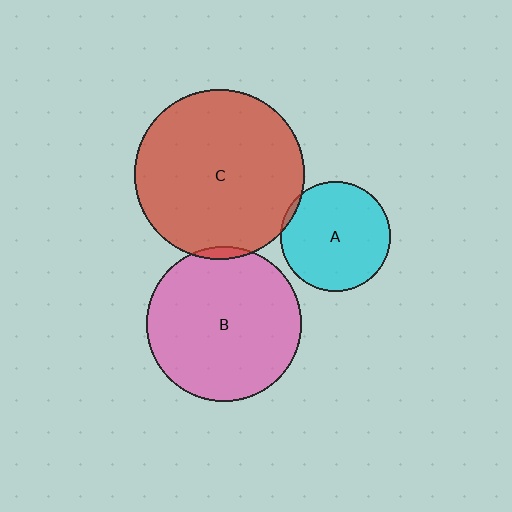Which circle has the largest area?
Circle C (red).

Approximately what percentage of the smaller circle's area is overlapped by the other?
Approximately 5%.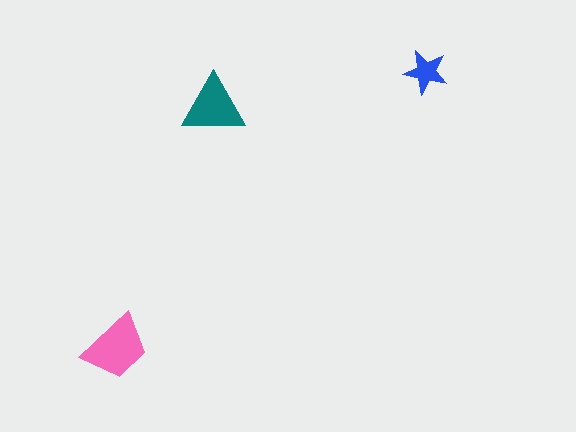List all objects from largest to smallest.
The pink trapezoid, the teal triangle, the blue star.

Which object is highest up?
The blue star is topmost.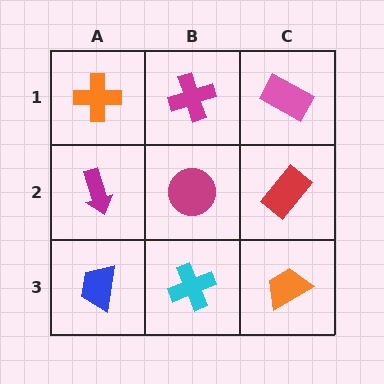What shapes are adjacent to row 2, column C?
A pink rectangle (row 1, column C), an orange trapezoid (row 3, column C), a magenta circle (row 2, column B).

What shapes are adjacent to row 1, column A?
A magenta arrow (row 2, column A), a magenta cross (row 1, column B).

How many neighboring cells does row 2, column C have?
3.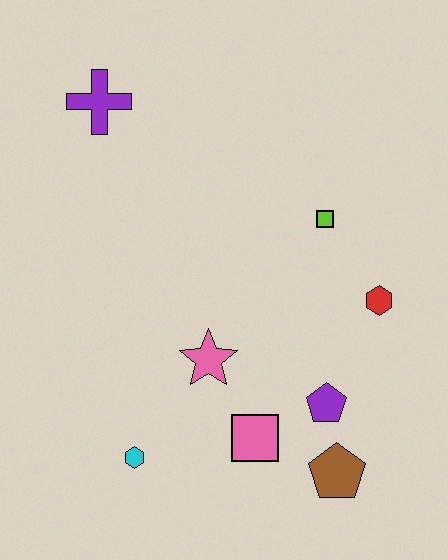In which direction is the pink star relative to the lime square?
The pink star is below the lime square.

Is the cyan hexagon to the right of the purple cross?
Yes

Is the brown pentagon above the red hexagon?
No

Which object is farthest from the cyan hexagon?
The purple cross is farthest from the cyan hexagon.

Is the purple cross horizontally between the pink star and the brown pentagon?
No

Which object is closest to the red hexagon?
The lime square is closest to the red hexagon.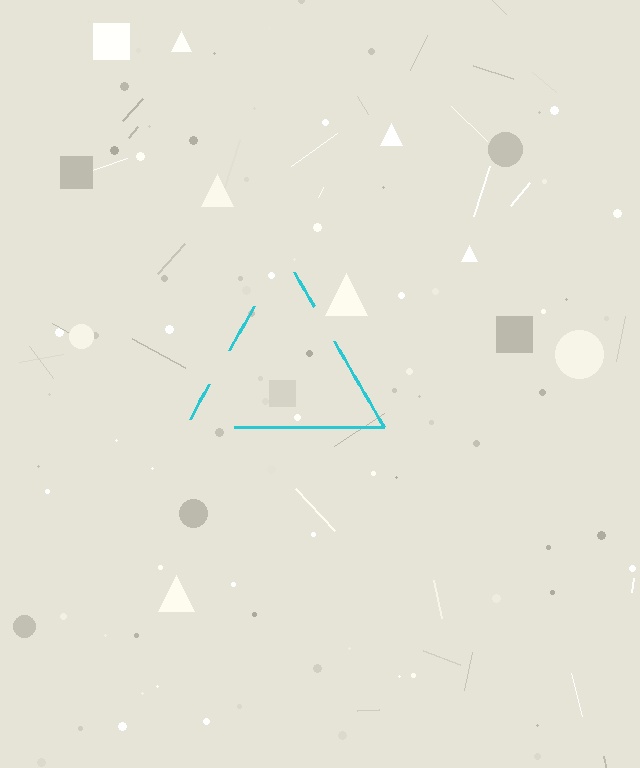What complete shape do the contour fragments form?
The contour fragments form a triangle.